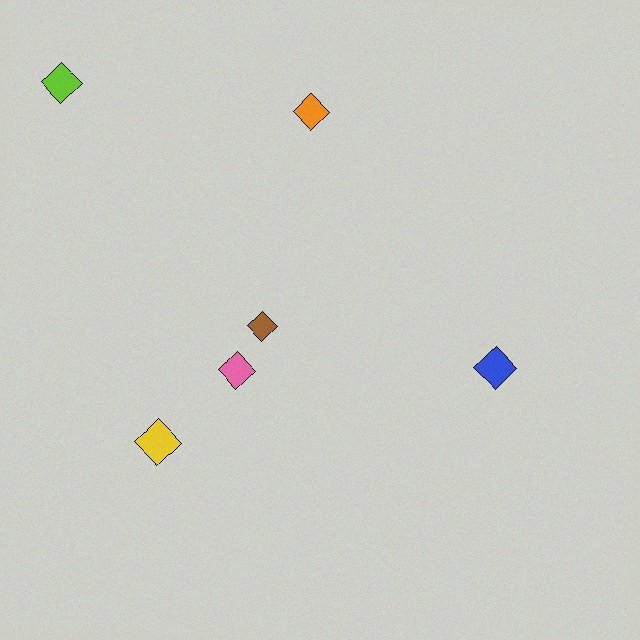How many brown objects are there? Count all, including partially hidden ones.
There is 1 brown object.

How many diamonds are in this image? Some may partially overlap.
There are 6 diamonds.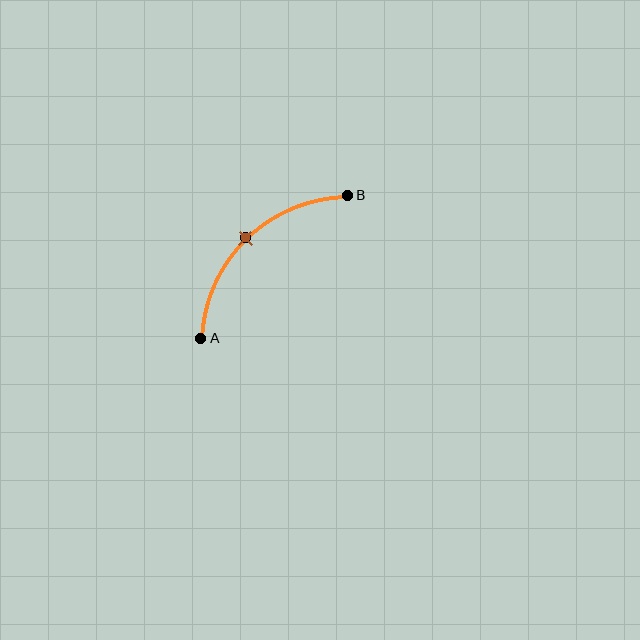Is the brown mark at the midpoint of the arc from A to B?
Yes. The brown mark lies on the arc at equal arc-length from both A and B — it is the arc midpoint.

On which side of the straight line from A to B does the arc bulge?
The arc bulges above and to the left of the straight line connecting A and B.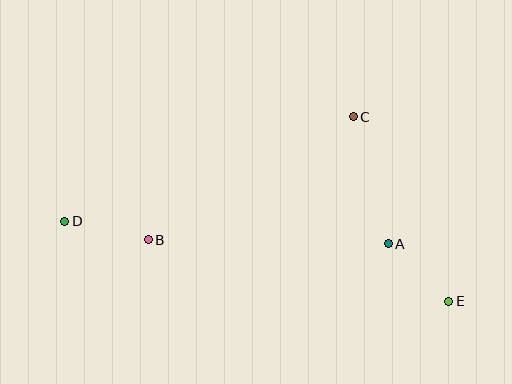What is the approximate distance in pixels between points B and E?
The distance between B and E is approximately 306 pixels.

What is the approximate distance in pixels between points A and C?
The distance between A and C is approximately 132 pixels.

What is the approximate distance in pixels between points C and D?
The distance between C and D is approximately 307 pixels.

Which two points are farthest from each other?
Points D and E are farthest from each other.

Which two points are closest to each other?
Points A and E are closest to each other.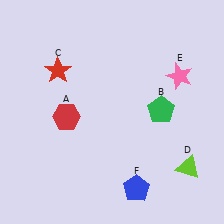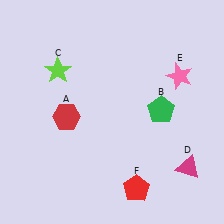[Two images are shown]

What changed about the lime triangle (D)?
In Image 1, D is lime. In Image 2, it changed to magenta.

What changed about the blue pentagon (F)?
In Image 1, F is blue. In Image 2, it changed to red.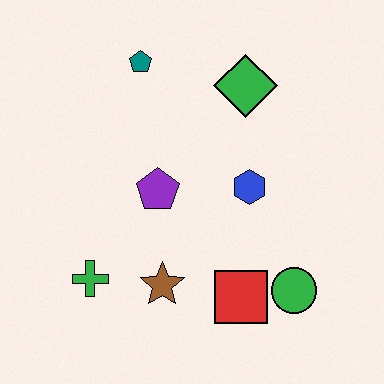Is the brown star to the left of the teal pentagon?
No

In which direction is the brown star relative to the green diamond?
The brown star is below the green diamond.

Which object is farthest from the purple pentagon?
The green circle is farthest from the purple pentagon.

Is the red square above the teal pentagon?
No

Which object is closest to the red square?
The green circle is closest to the red square.